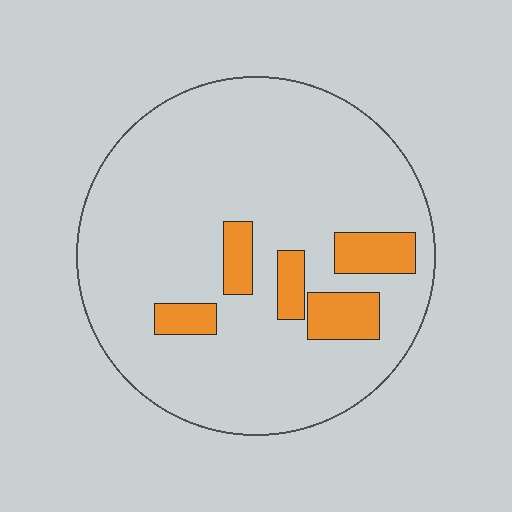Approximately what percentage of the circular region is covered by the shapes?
Approximately 15%.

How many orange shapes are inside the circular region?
5.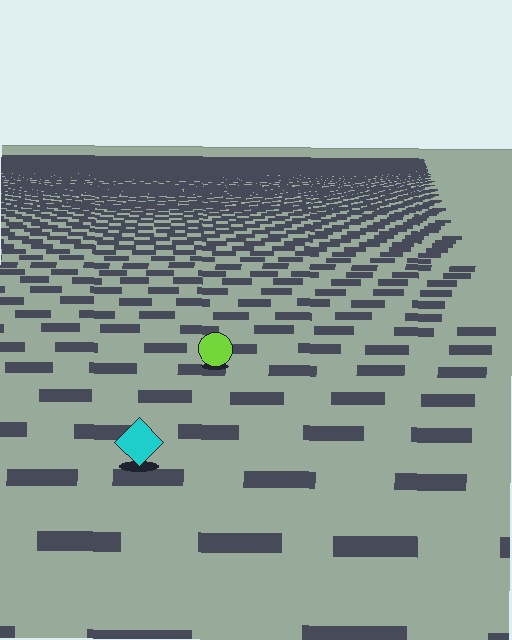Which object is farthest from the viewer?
The lime circle is farthest from the viewer. It appears smaller and the ground texture around it is denser.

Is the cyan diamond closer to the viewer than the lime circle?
Yes. The cyan diamond is closer — you can tell from the texture gradient: the ground texture is coarser near it.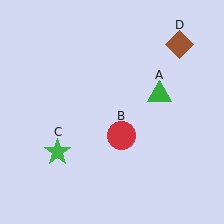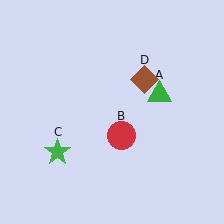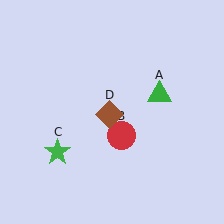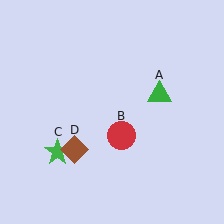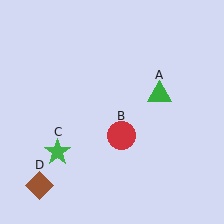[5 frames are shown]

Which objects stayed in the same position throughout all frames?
Green triangle (object A) and red circle (object B) and green star (object C) remained stationary.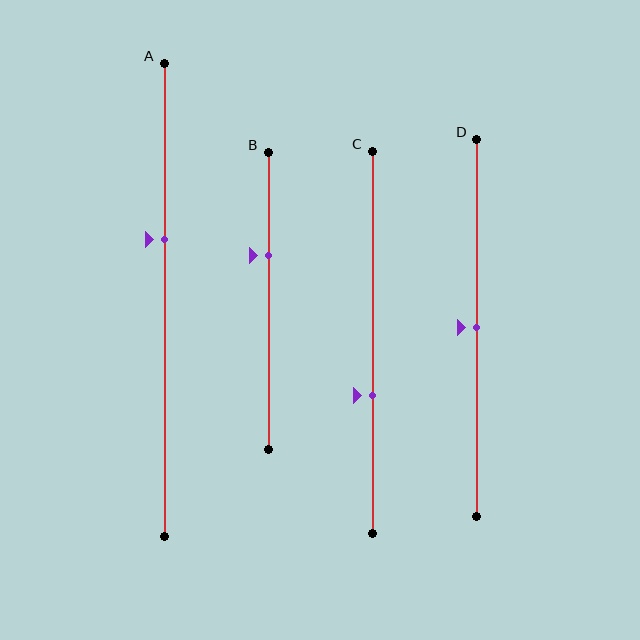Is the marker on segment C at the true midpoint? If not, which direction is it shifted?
No, the marker on segment C is shifted downward by about 14% of the segment length.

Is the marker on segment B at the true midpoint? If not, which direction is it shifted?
No, the marker on segment B is shifted upward by about 15% of the segment length.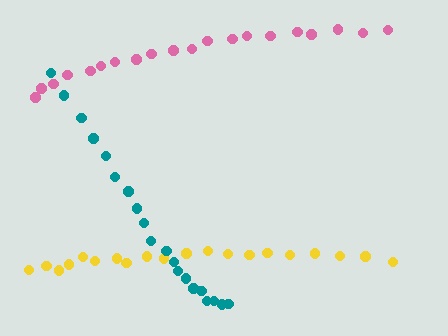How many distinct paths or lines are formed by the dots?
There are 3 distinct paths.